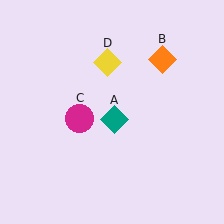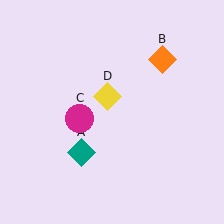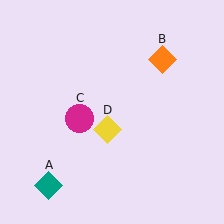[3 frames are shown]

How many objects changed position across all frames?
2 objects changed position: teal diamond (object A), yellow diamond (object D).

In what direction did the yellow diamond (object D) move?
The yellow diamond (object D) moved down.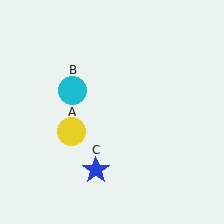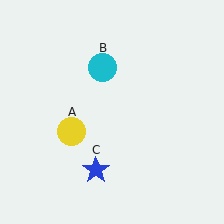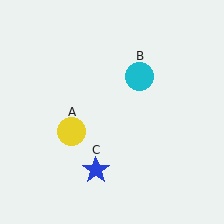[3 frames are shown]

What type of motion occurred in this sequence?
The cyan circle (object B) rotated clockwise around the center of the scene.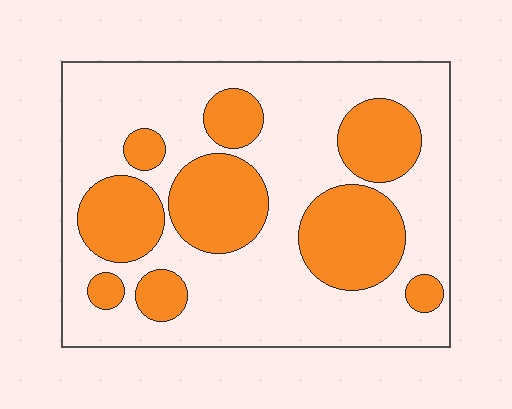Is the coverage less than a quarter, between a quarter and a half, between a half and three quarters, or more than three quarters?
Between a quarter and a half.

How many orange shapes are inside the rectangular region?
9.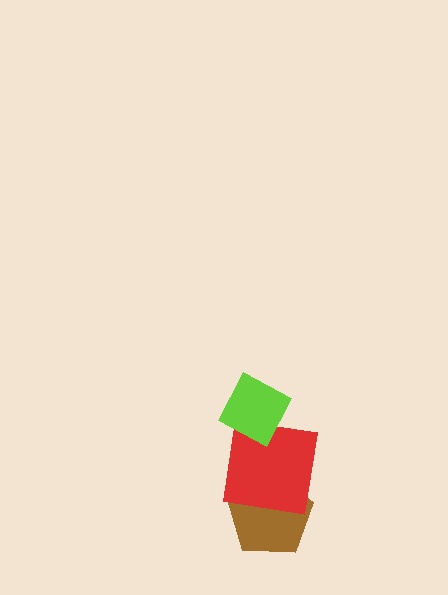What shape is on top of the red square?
The lime diamond is on top of the red square.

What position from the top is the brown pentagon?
The brown pentagon is 3rd from the top.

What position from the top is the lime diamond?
The lime diamond is 1st from the top.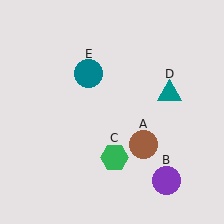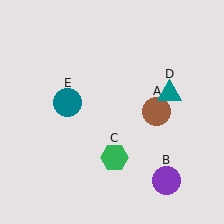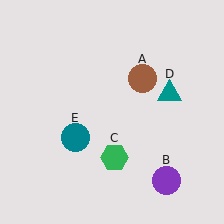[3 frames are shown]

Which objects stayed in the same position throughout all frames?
Purple circle (object B) and green hexagon (object C) and teal triangle (object D) remained stationary.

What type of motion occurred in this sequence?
The brown circle (object A), teal circle (object E) rotated counterclockwise around the center of the scene.